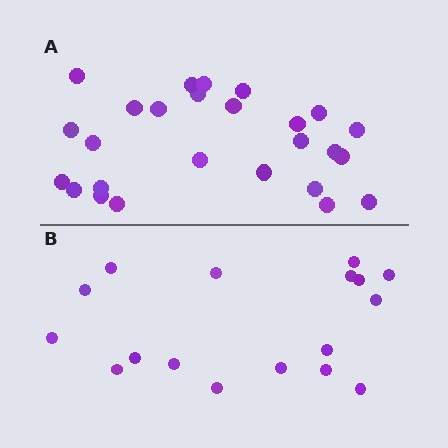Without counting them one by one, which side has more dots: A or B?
Region A (the top region) has more dots.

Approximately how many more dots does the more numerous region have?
Region A has roughly 8 or so more dots than region B.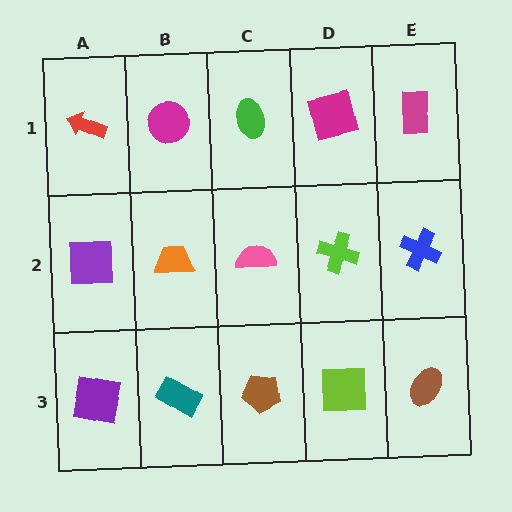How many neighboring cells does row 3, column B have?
3.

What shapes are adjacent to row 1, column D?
A lime cross (row 2, column D), a green ellipse (row 1, column C), a magenta rectangle (row 1, column E).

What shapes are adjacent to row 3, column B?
An orange trapezoid (row 2, column B), a purple square (row 3, column A), a brown pentagon (row 3, column C).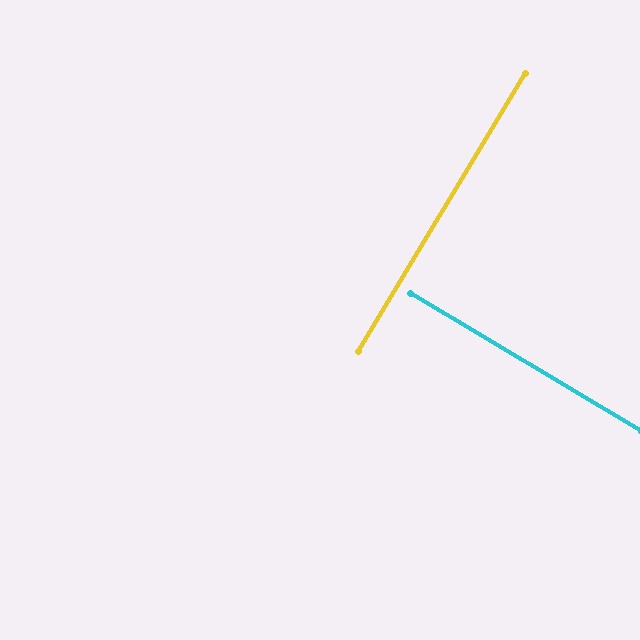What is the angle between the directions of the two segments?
Approximately 90 degrees.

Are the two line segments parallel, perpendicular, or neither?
Perpendicular — they meet at approximately 90°.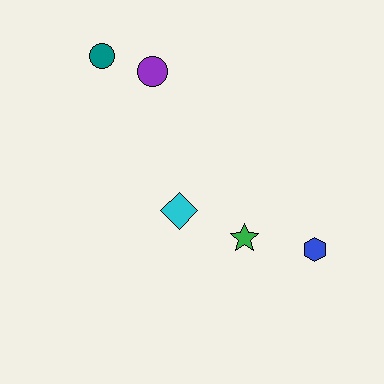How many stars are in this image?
There is 1 star.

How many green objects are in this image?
There is 1 green object.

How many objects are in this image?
There are 5 objects.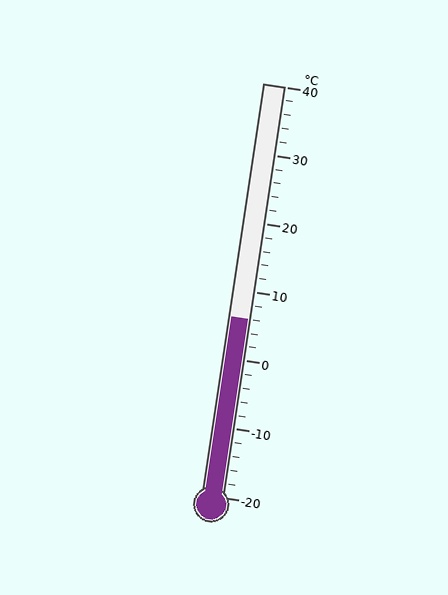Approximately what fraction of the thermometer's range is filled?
The thermometer is filled to approximately 45% of its range.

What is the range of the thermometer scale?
The thermometer scale ranges from -20°C to 40°C.